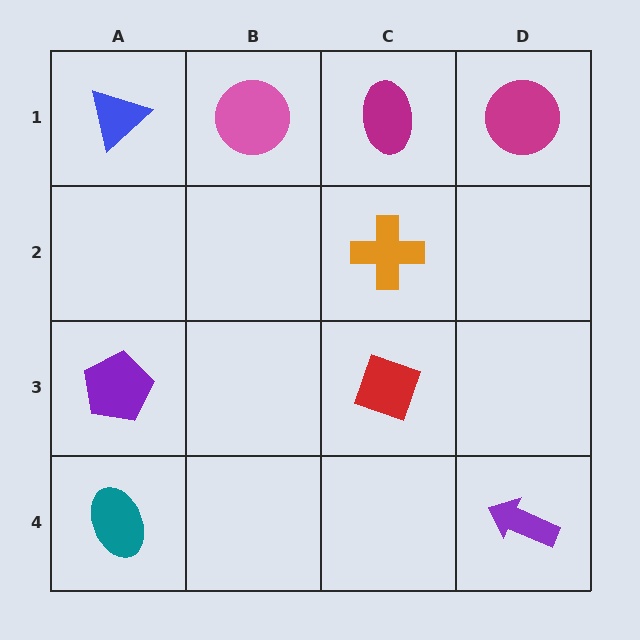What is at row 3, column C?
A red diamond.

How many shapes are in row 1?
4 shapes.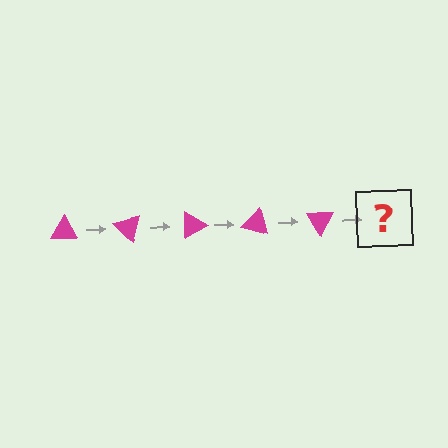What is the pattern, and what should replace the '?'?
The pattern is that the triangle rotates 45 degrees each step. The '?' should be a magenta triangle rotated 225 degrees.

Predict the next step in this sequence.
The next step is a magenta triangle rotated 225 degrees.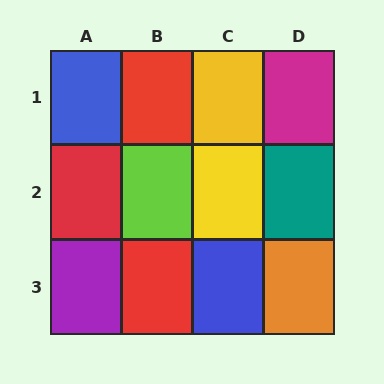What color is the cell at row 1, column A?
Blue.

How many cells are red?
3 cells are red.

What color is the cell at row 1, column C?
Yellow.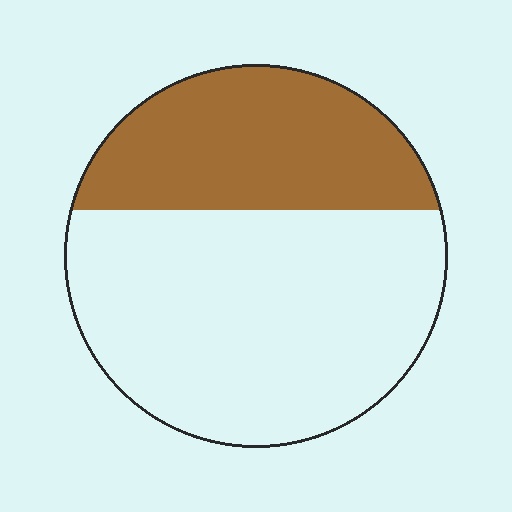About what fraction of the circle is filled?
About one third (1/3).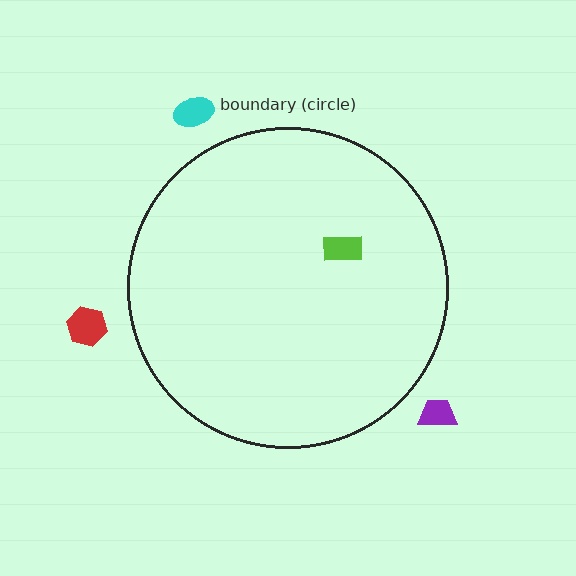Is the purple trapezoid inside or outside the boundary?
Outside.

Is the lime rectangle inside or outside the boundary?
Inside.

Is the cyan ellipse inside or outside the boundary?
Outside.